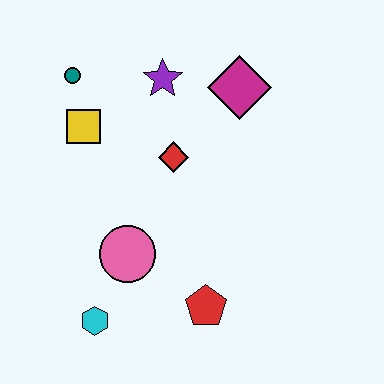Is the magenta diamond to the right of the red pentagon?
Yes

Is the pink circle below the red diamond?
Yes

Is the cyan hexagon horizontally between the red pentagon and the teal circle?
Yes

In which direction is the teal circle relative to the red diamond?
The teal circle is to the left of the red diamond.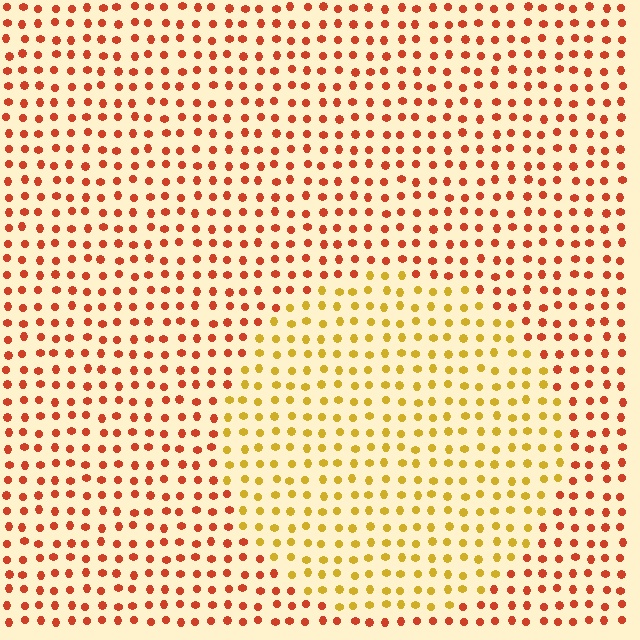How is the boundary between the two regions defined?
The boundary is defined purely by a slight shift in hue (about 40 degrees). Spacing, size, and orientation are identical on both sides.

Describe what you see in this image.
The image is filled with small red elements in a uniform arrangement. A circle-shaped region is visible where the elements are tinted to a slightly different hue, forming a subtle color boundary.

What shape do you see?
I see a circle.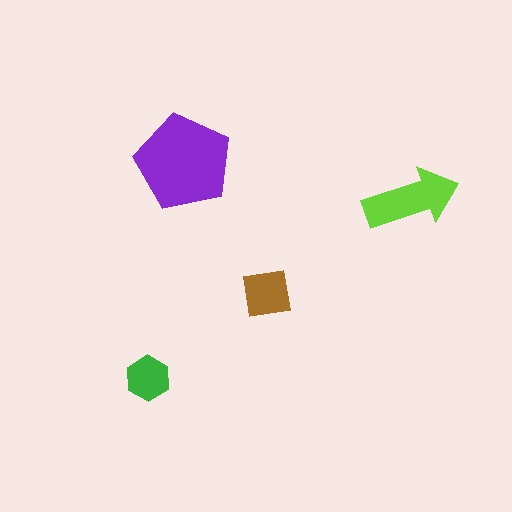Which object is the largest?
The purple pentagon.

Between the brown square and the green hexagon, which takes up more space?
The brown square.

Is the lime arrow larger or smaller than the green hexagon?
Larger.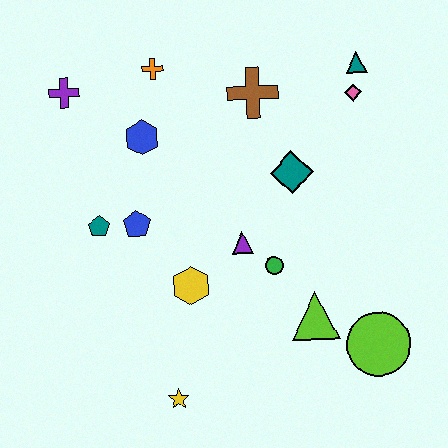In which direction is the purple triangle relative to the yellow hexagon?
The purple triangle is to the right of the yellow hexagon.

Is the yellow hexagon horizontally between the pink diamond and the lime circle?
No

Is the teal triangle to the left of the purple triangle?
No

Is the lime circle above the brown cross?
No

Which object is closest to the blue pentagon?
The teal pentagon is closest to the blue pentagon.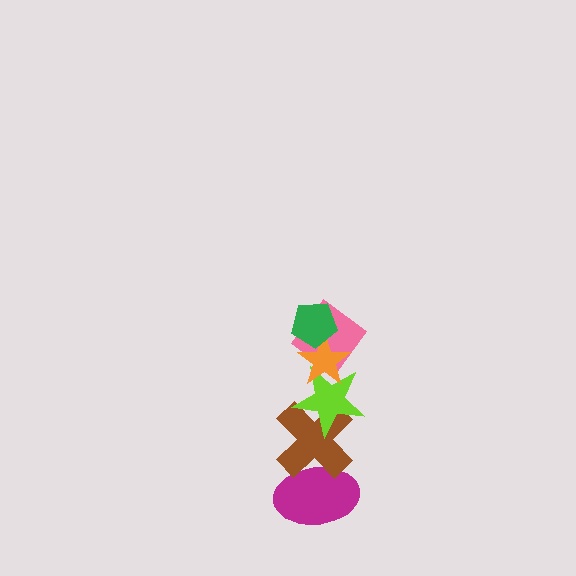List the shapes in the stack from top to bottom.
From top to bottom: the green pentagon, the orange star, the pink diamond, the lime star, the brown cross, the magenta ellipse.